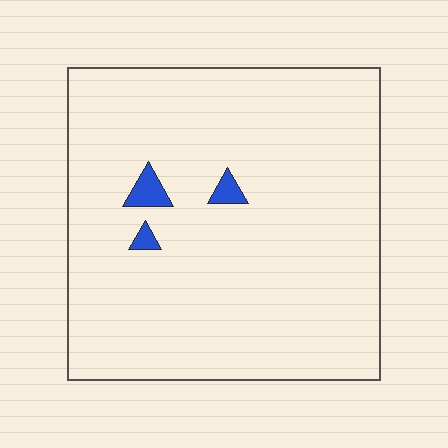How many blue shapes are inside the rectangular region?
3.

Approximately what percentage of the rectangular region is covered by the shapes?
Approximately 5%.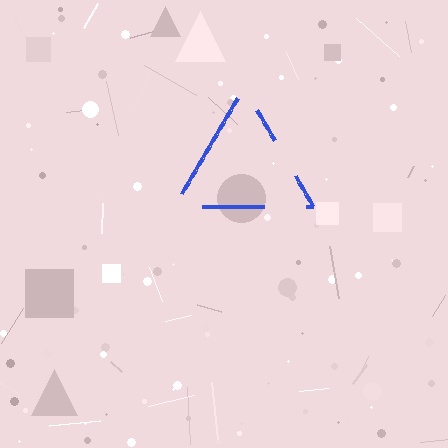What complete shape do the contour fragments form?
The contour fragments form a triangle.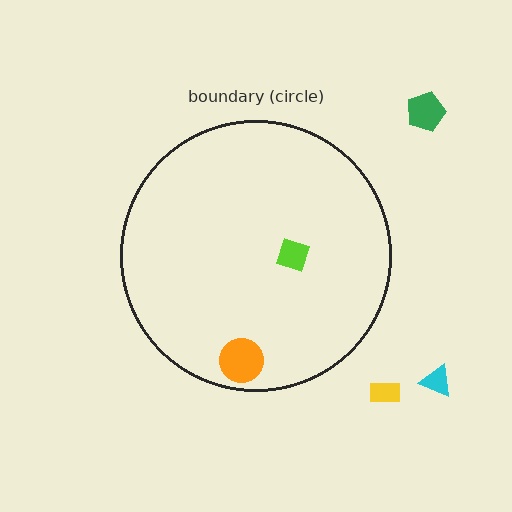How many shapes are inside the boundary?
2 inside, 3 outside.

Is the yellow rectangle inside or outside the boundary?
Outside.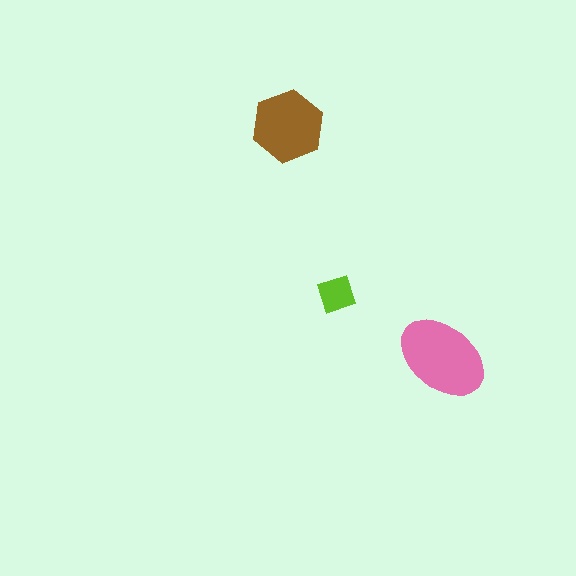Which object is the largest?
The pink ellipse.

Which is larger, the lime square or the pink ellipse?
The pink ellipse.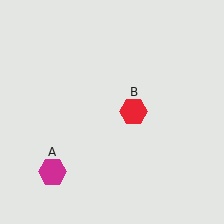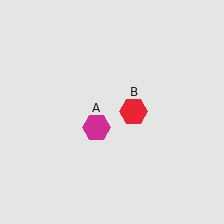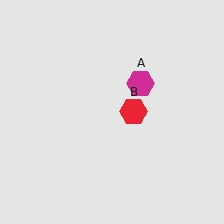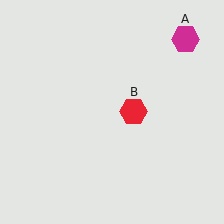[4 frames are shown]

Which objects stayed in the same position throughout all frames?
Red hexagon (object B) remained stationary.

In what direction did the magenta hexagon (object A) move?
The magenta hexagon (object A) moved up and to the right.